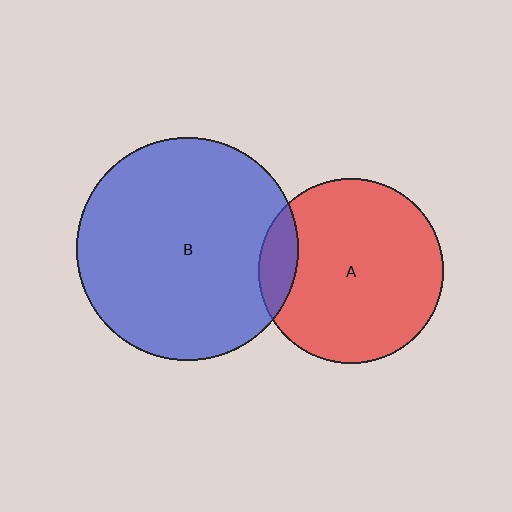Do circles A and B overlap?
Yes.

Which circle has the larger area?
Circle B (blue).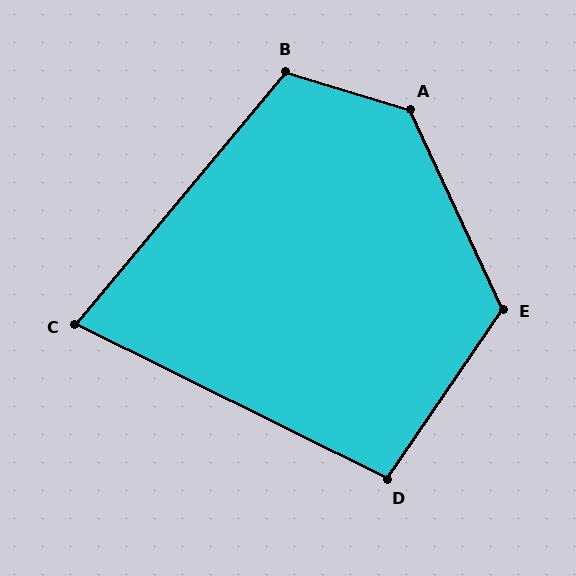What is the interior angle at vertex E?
Approximately 121 degrees (obtuse).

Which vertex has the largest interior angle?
A, at approximately 132 degrees.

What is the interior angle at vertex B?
Approximately 113 degrees (obtuse).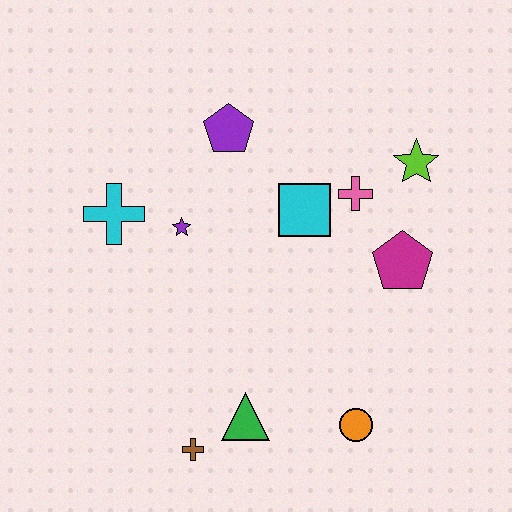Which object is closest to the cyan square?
The pink cross is closest to the cyan square.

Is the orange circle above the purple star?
No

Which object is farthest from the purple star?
The orange circle is farthest from the purple star.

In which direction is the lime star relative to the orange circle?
The lime star is above the orange circle.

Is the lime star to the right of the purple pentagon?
Yes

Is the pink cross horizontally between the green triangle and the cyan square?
No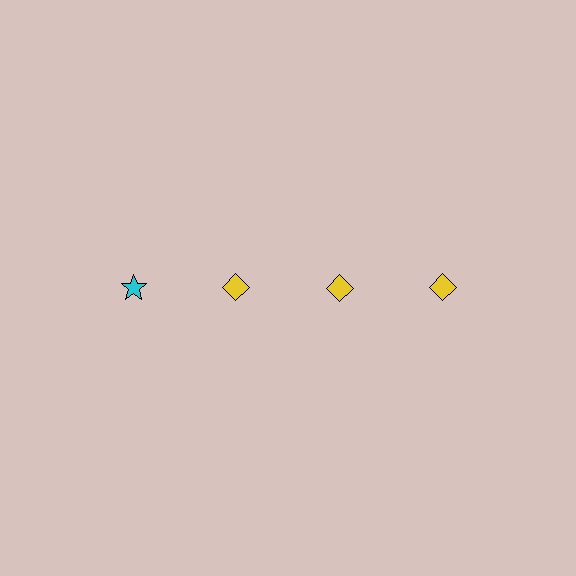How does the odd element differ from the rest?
It differs in both color (cyan instead of yellow) and shape (star instead of diamond).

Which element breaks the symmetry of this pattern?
The cyan star in the top row, leftmost column breaks the symmetry. All other shapes are yellow diamonds.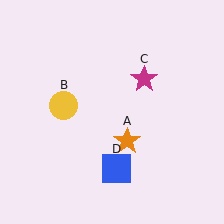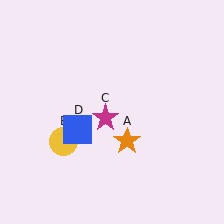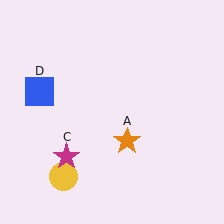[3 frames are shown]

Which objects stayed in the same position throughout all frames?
Orange star (object A) remained stationary.